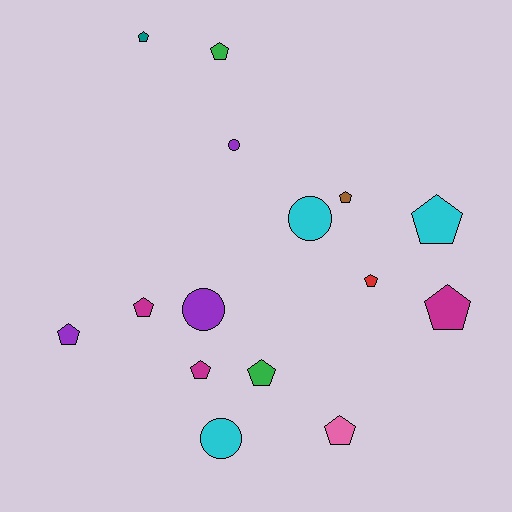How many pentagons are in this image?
There are 11 pentagons.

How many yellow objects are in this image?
There are no yellow objects.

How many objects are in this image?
There are 15 objects.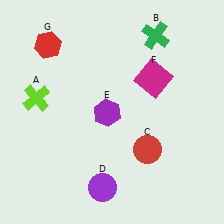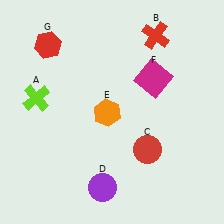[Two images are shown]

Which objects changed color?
B changed from green to red. E changed from purple to orange.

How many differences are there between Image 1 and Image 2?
There are 2 differences between the two images.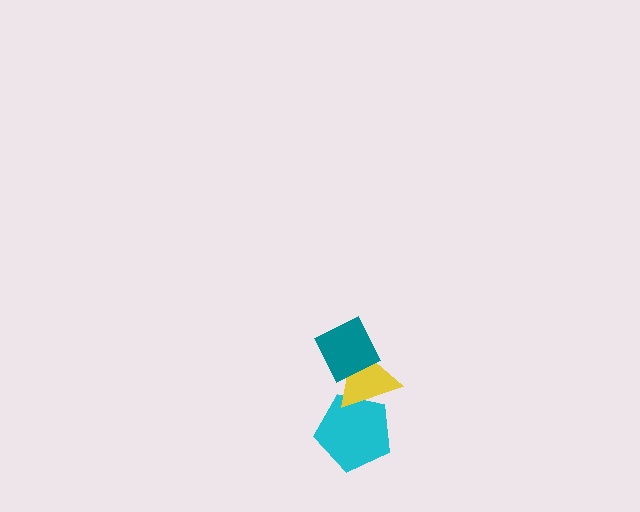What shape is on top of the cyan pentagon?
The yellow triangle is on top of the cyan pentagon.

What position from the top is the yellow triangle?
The yellow triangle is 2nd from the top.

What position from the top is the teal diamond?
The teal diamond is 1st from the top.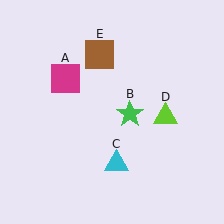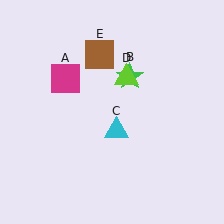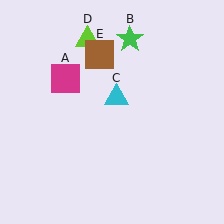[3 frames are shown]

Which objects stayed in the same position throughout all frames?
Magenta square (object A) and brown square (object E) remained stationary.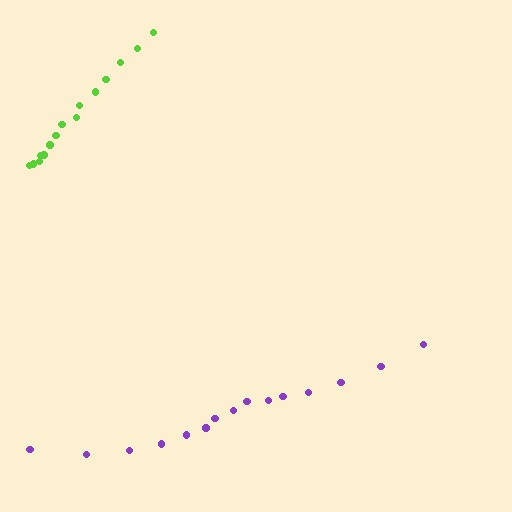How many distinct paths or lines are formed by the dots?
There are 2 distinct paths.